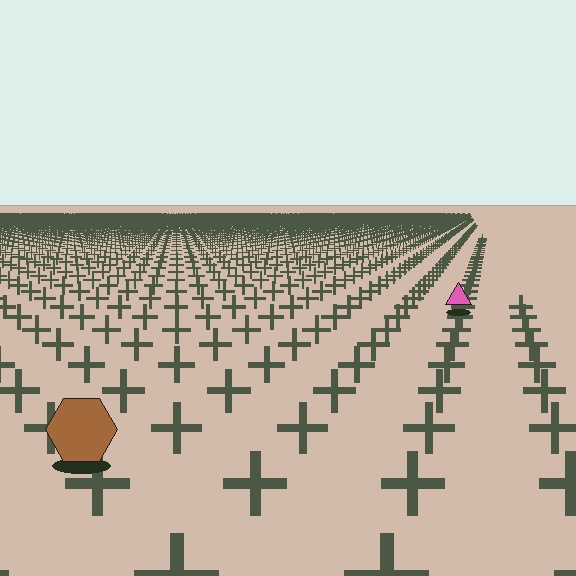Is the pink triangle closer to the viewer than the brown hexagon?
No. The brown hexagon is closer — you can tell from the texture gradient: the ground texture is coarser near it.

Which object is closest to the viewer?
The brown hexagon is closest. The texture marks near it are larger and more spread out.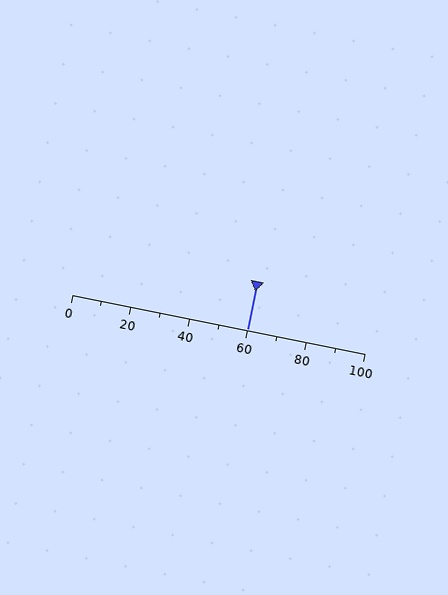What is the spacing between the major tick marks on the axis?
The major ticks are spaced 20 apart.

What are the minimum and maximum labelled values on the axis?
The axis runs from 0 to 100.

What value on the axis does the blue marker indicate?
The marker indicates approximately 60.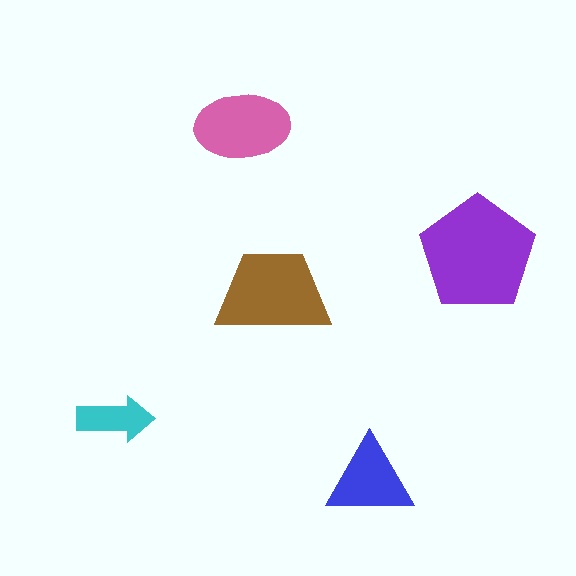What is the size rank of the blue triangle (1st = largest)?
4th.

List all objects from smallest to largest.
The cyan arrow, the blue triangle, the pink ellipse, the brown trapezoid, the purple pentagon.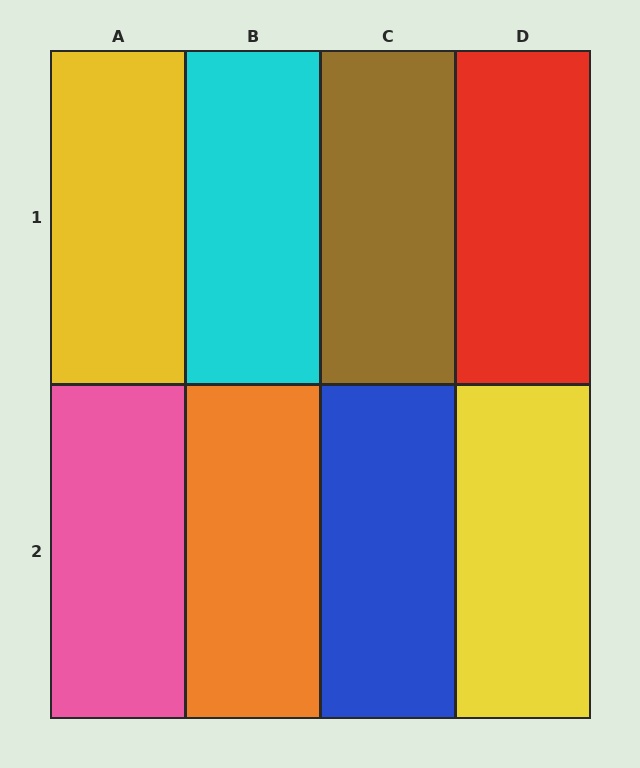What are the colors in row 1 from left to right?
Yellow, cyan, brown, red.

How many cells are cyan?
1 cell is cyan.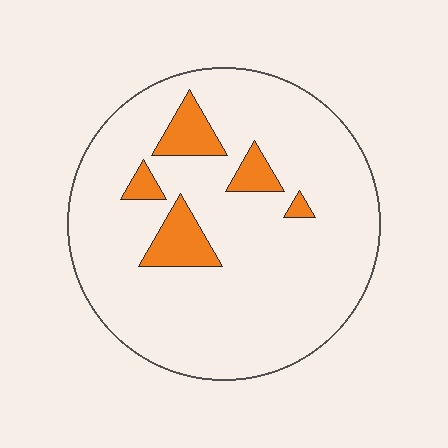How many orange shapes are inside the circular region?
5.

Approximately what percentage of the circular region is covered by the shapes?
Approximately 10%.